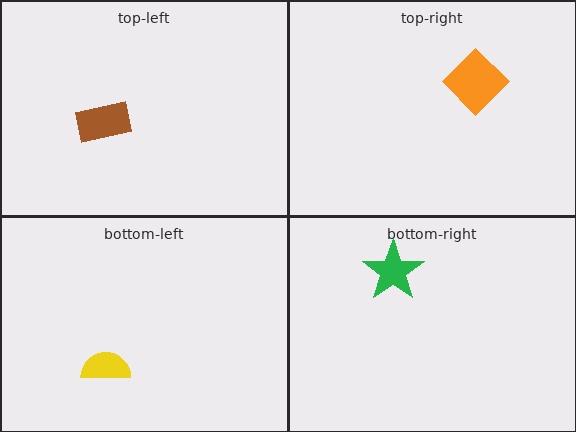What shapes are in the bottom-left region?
The yellow semicircle.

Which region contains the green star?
The bottom-right region.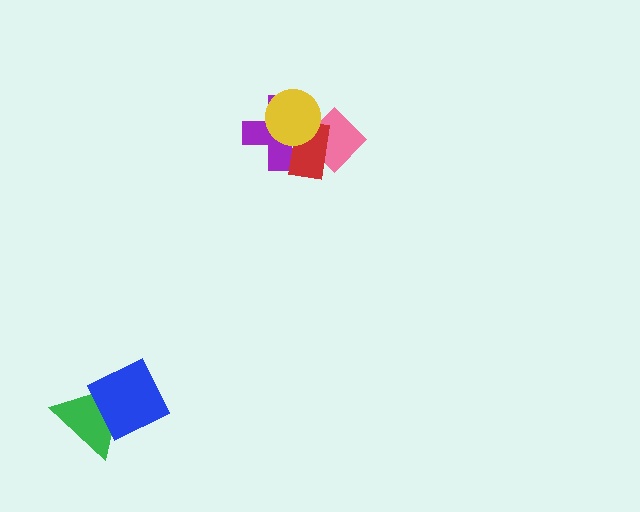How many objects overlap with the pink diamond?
3 objects overlap with the pink diamond.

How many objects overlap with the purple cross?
3 objects overlap with the purple cross.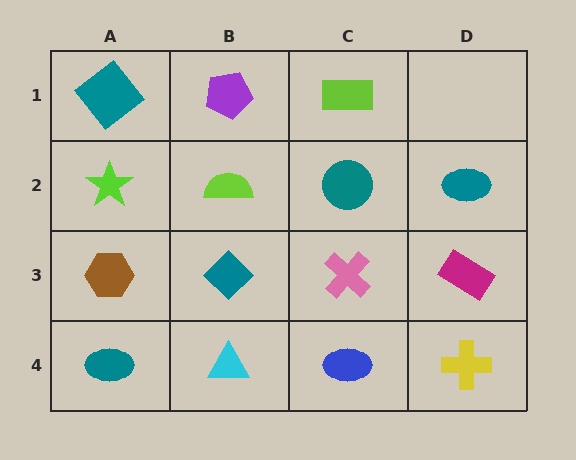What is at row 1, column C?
A lime rectangle.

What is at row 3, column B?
A teal diamond.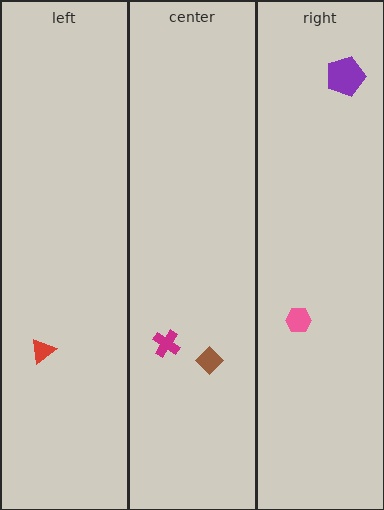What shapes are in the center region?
The brown diamond, the magenta cross.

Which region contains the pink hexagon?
The right region.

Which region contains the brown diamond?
The center region.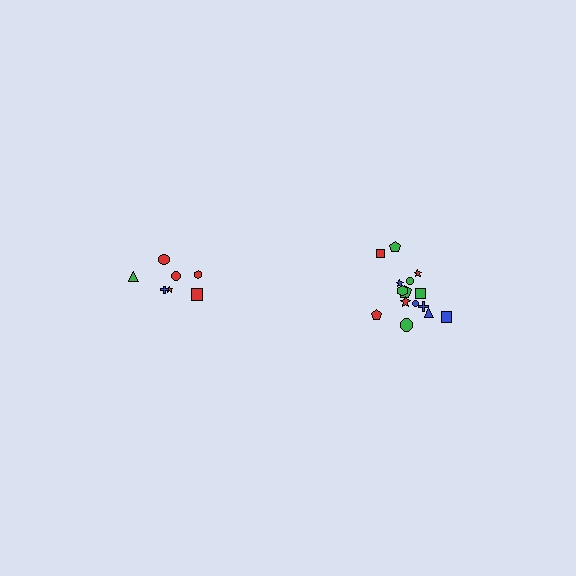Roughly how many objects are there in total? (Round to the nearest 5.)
Roughly 20 objects in total.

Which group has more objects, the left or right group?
The right group.